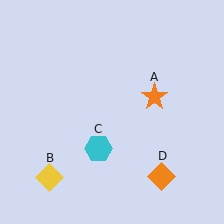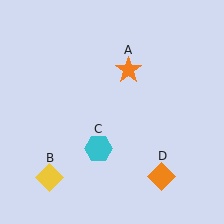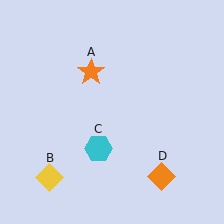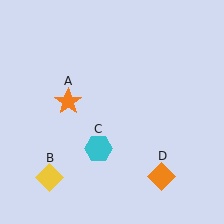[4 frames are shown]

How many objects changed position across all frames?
1 object changed position: orange star (object A).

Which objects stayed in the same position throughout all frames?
Yellow diamond (object B) and cyan hexagon (object C) and orange diamond (object D) remained stationary.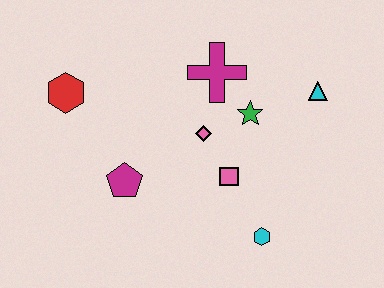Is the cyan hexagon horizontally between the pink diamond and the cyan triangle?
Yes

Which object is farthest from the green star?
The red hexagon is farthest from the green star.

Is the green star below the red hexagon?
Yes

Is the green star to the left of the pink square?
No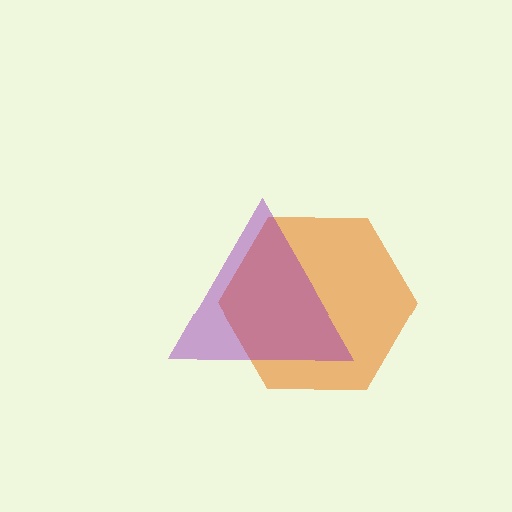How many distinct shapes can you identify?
There are 2 distinct shapes: an orange hexagon, a purple triangle.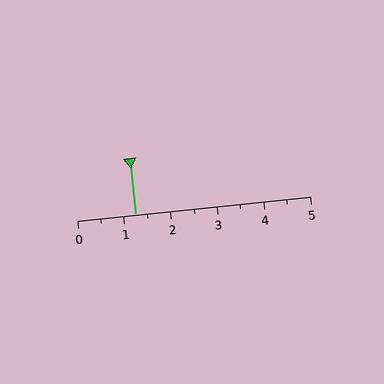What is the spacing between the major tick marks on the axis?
The major ticks are spaced 1 apart.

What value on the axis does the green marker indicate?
The marker indicates approximately 1.2.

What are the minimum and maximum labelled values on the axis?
The axis runs from 0 to 5.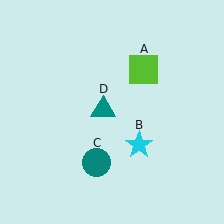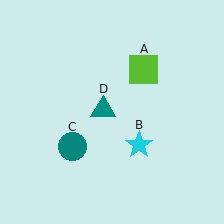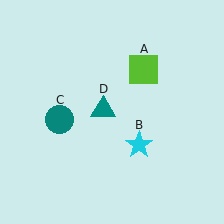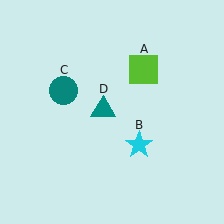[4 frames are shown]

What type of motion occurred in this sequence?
The teal circle (object C) rotated clockwise around the center of the scene.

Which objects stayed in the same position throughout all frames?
Lime square (object A) and cyan star (object B) and teal triangle (object D) remained stationary.